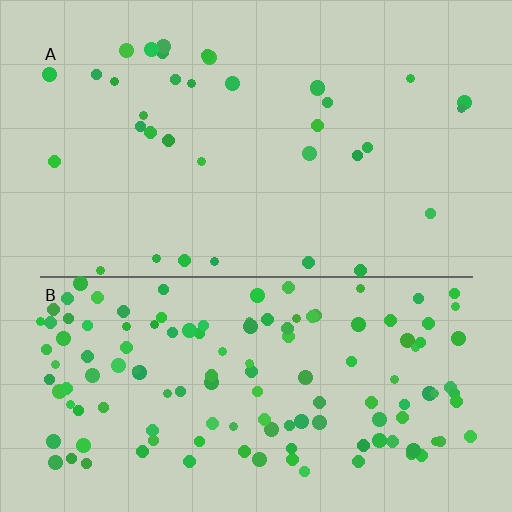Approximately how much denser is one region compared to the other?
Approximately 3.7× — region B over region A.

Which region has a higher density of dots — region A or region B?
B (the bottom).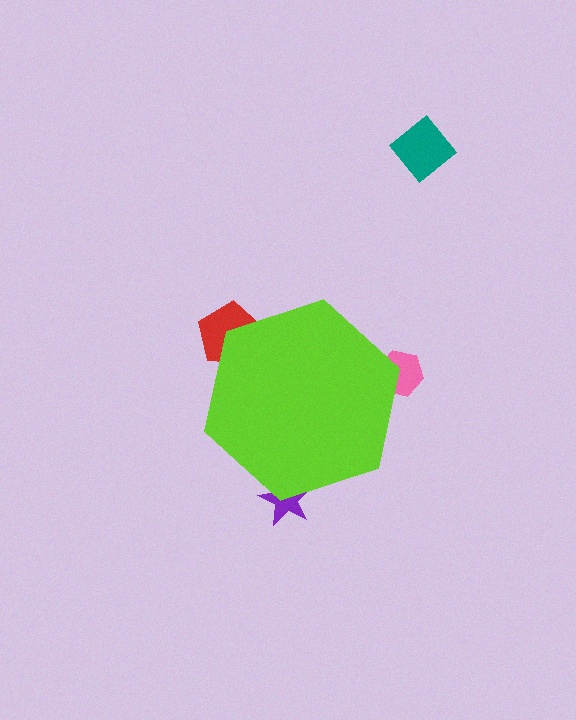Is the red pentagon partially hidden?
Yes, the red pentagon is partially hidden behind the lime hexagon.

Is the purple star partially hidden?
Yes, the purple star is partially hidden behind the lime hexagon.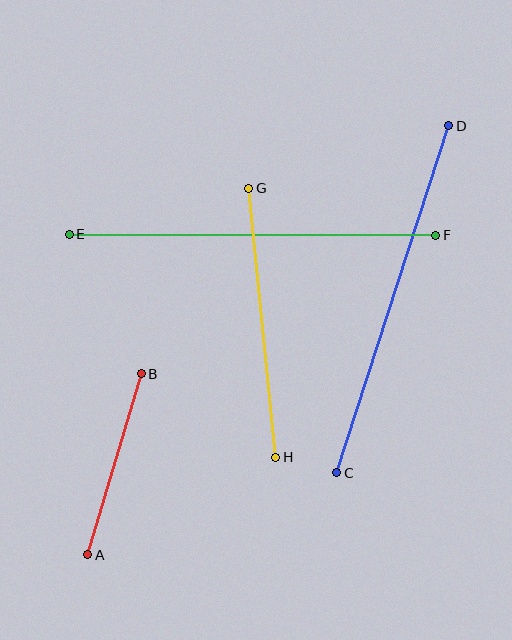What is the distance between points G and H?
The distance is approximately 270 pixels.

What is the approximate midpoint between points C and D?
The midpoint is at approximately (393, 299) pixels.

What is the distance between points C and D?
The distance is approximately 365 pixels.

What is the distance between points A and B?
The distance is approximately 188 pixels.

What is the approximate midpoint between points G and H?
The midpoint is at approximately (262, 323) pixels.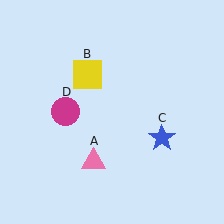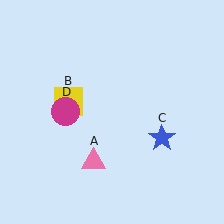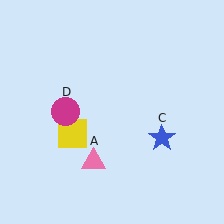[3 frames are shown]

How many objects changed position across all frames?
1 object changed position: yellow square (object B).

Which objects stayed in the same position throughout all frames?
Pink triangle (object A) and blue star (object C) and magenta circle (object D) remained stationary.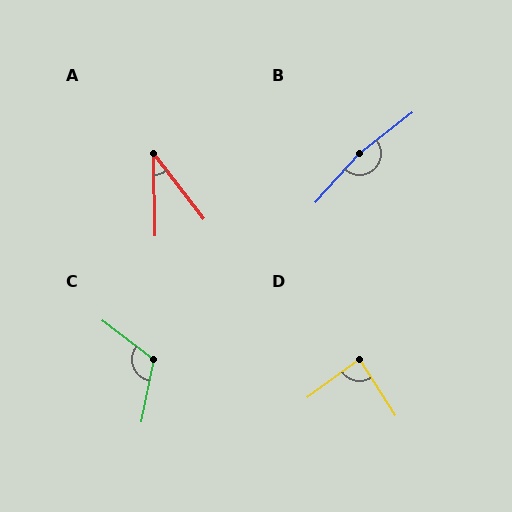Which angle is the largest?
B, at approximately 170 degrees.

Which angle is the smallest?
A, at approximately 37 degrees.